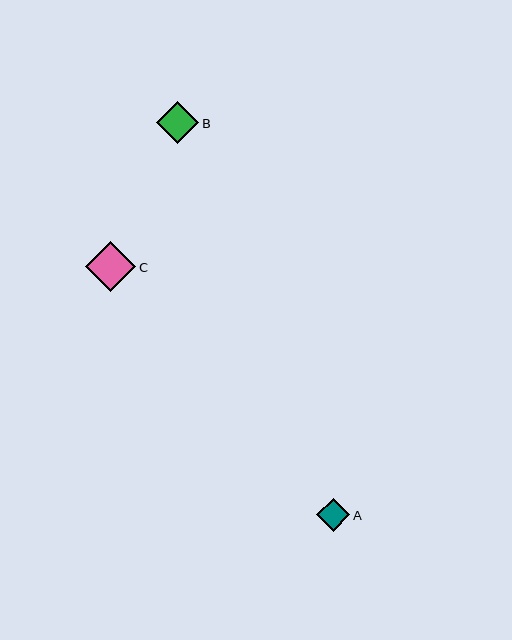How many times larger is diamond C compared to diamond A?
Diamond C is approximately 1.5 times the size of diamond A.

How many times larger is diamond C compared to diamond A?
Diamond C is approximately 1.5 times the size of diamond A.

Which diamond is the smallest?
Diamond A is the smallest with a size of approximately 33 pixels.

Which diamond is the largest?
Diamond C is the largest with a size of approximately 50 pixels.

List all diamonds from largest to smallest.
From largest to smallest: C, B, A.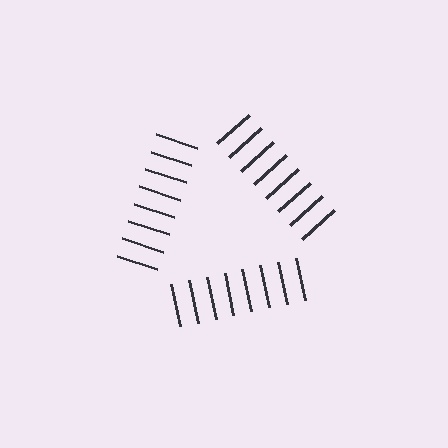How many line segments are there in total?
24 — 8 along each of the 3 edges.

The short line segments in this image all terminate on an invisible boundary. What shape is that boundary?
An illusory triangle — the line segments terminate on its edges but no continuous stroke is drawn.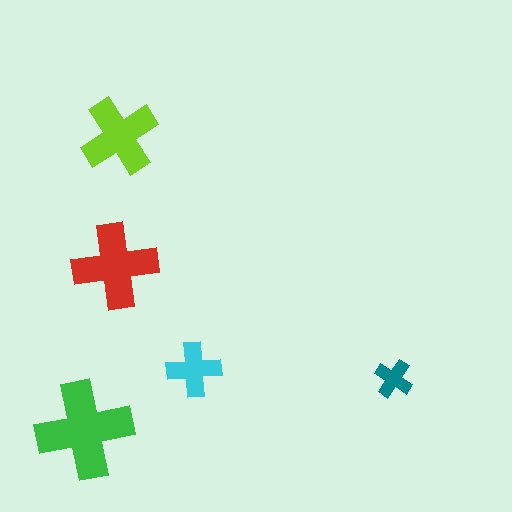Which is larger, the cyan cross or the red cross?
The red one.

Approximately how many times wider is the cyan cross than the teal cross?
About 1.5 times wider.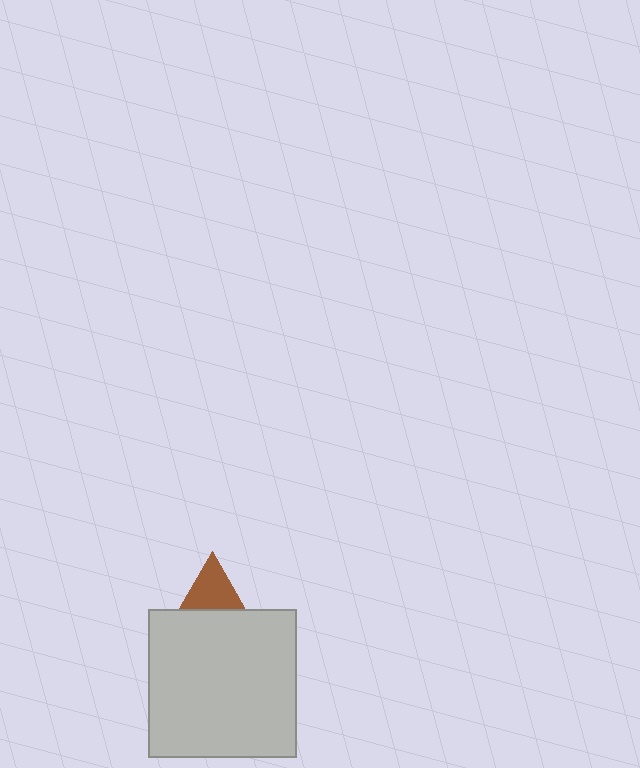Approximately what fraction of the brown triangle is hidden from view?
Roughly 66% of the brown triangle is hidden behind the light gray square.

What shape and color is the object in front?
The object in front is a light gray square.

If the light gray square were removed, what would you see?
You would see the complete brown triangle.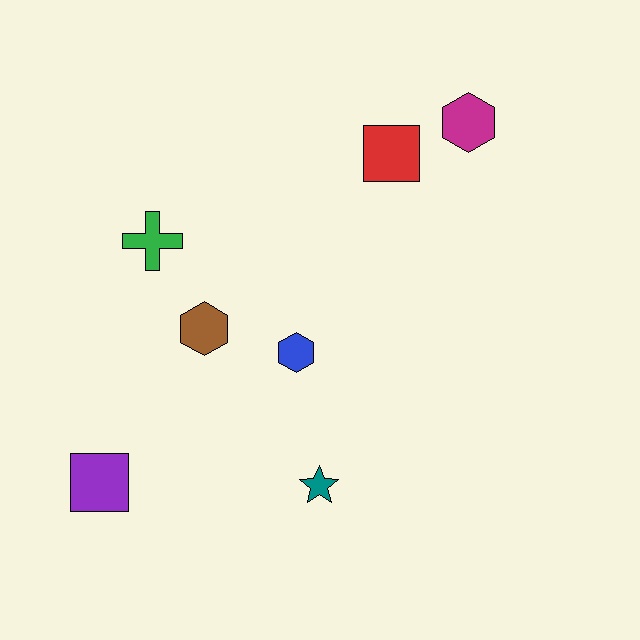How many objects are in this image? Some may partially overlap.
There are 7 objects.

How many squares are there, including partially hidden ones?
There are 2 squares.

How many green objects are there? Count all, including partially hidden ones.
There is 1 green object.